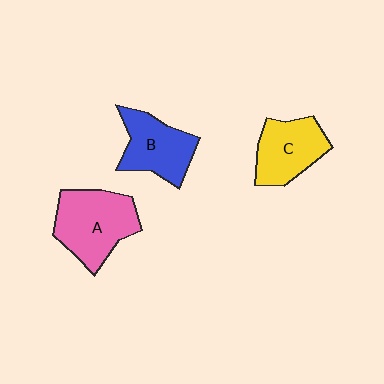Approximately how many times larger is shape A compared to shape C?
Approximately 1.3 times.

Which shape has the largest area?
Shape A (pink).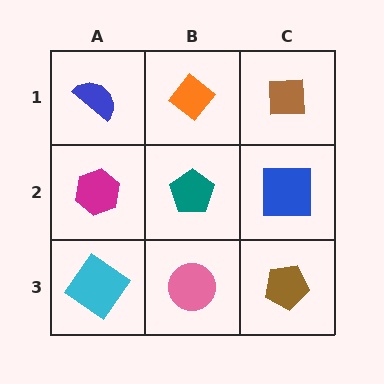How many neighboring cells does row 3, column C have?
2.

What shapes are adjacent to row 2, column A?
A blue semicircle (row 1, column A), a cyan diamond (row 3, column A), a teal pentagon (row 2, column B).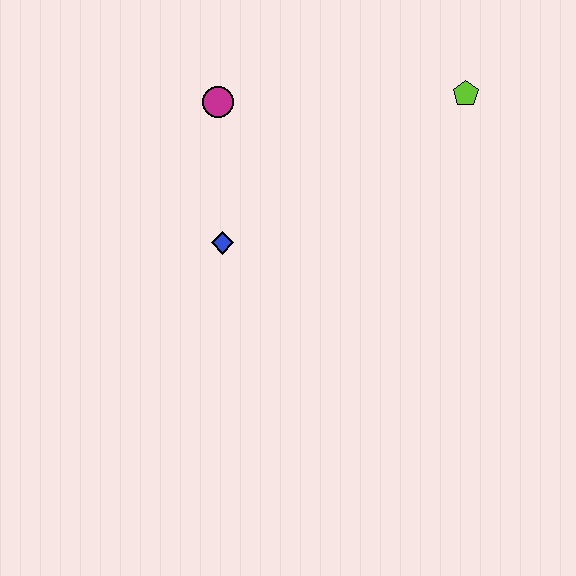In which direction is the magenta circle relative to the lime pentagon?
The magenta circle is to the left of the lime pentagon.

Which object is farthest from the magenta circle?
The lime pentagon is farthest from the magenta circle.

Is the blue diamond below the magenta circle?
Yes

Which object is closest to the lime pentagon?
The magenta circle is closest to the lime pentagon.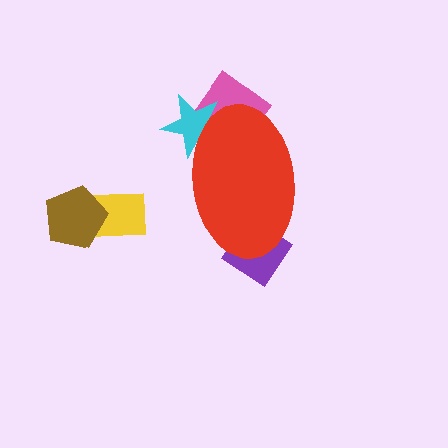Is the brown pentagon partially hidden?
No, the brown pentagon is fully visible.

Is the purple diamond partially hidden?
Yes, the purple diamond is partially hidden behind the red ellipse.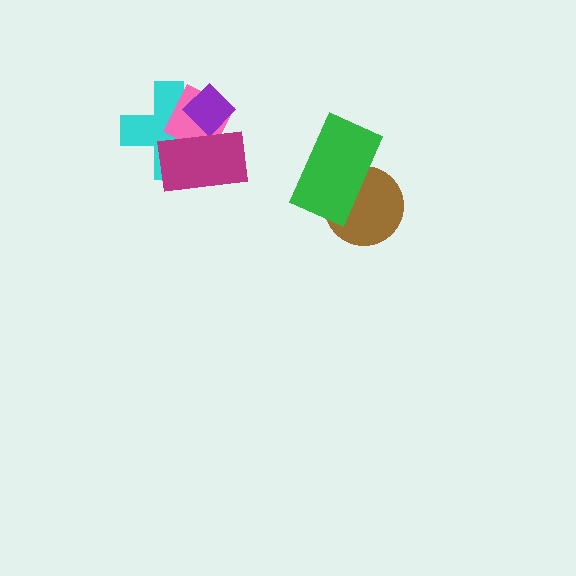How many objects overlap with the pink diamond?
3 objects overlap with the pink diamond.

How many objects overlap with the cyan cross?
3 objects overlap with the cyan cross.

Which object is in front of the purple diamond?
The magenta rectangle is in front of the purple diamond.